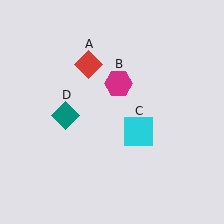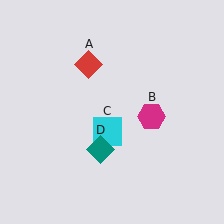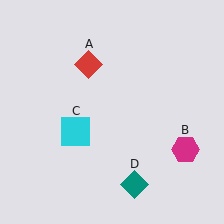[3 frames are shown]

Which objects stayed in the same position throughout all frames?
Red diamond (object A) remained stationary.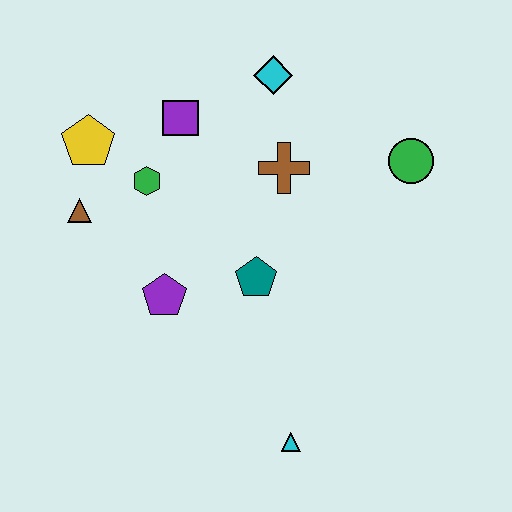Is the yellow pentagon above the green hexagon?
Yes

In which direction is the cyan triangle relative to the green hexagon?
The cyan triangle is below the green hexagon.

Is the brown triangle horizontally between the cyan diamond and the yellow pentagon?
No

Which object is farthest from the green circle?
The brown triangle is farthest from the green circle.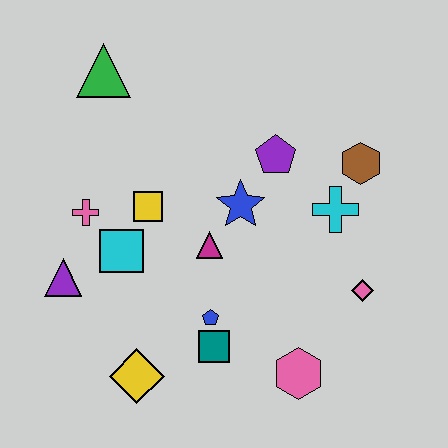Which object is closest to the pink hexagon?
The teal square is closest to the pink hexagon.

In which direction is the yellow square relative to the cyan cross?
The yellow square is to the left of the cyan cross.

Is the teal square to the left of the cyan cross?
Yes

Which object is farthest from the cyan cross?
The purple triangle is farthest from the cyan cross.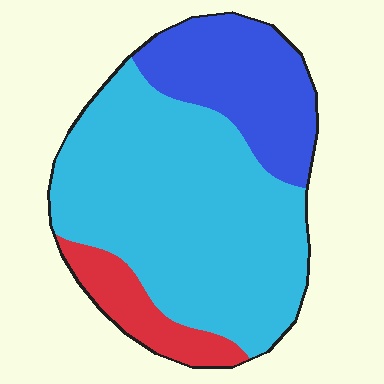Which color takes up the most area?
Cyan, at roughly 65%.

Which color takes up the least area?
Red, at roughly 10%.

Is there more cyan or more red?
Cyan.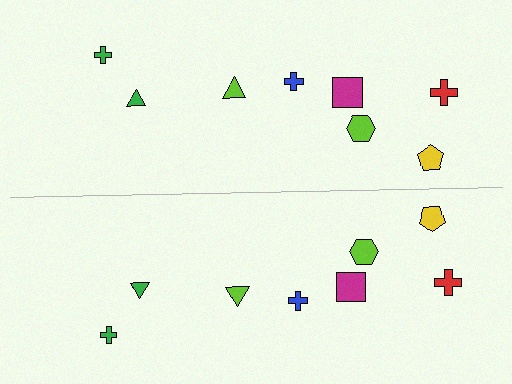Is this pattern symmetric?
Yes, this pattern has bilateral (reflection) symmetry.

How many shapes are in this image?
There are 16 shapes in this image.